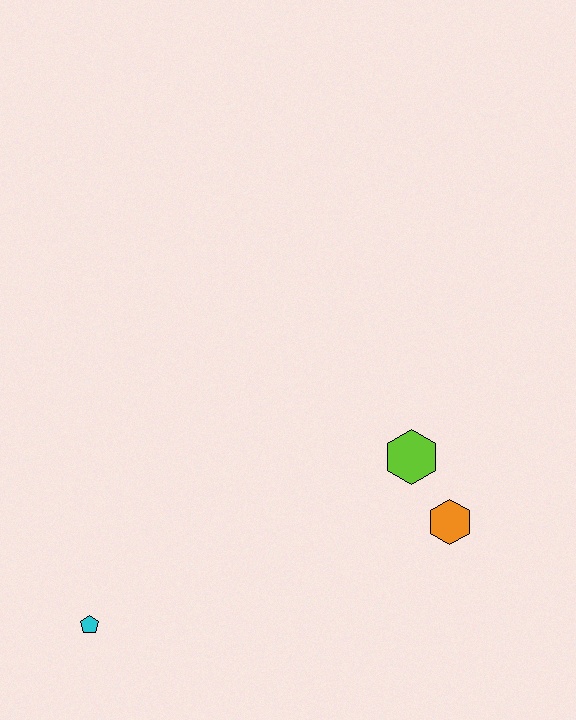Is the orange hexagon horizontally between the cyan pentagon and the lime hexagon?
No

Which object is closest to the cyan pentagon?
The lime hexagon is closest to the cyan pentagon.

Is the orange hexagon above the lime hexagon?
No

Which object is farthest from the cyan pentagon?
The orange hexagon is farthest from the cyan pentagon.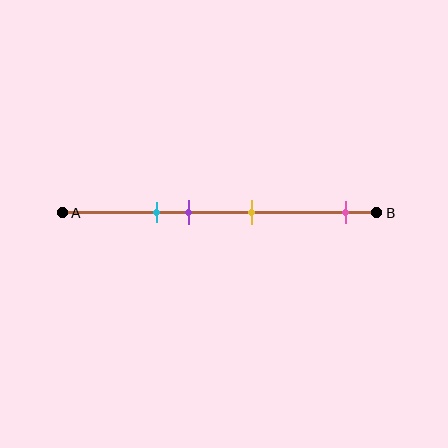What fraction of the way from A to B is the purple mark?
The purple mark is approximately 40% (0.4) of the way from A to B.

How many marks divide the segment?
There are 4 marks dividing the segment.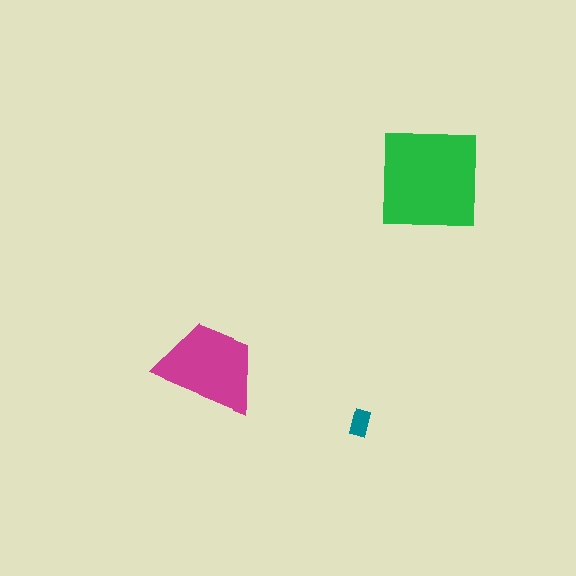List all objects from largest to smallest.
The green square, the magenta trapezoid, the teal rectangle.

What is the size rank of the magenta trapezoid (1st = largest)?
2nd.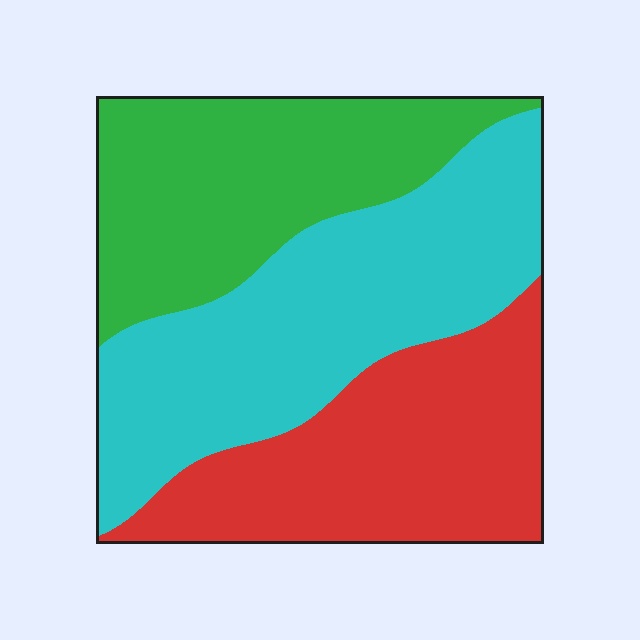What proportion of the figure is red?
Red takes up about one third (1/3) of the figure.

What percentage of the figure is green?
Green takes up about one third (1/3) of the figure.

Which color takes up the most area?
Cyan, at roughly 40%.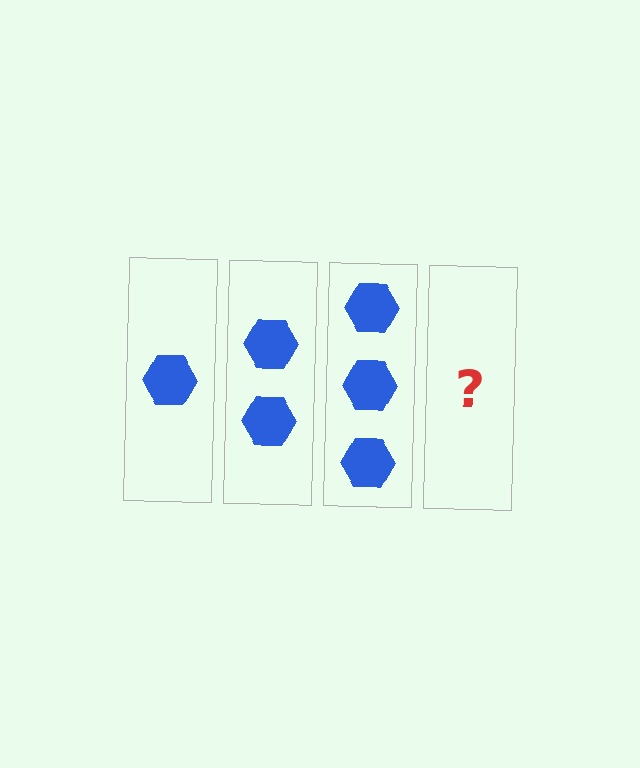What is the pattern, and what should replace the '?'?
The pattern is that each step adds one more hexagon. The '?' should be 4 hexagons.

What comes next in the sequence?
The next element should be 4 hexagons.